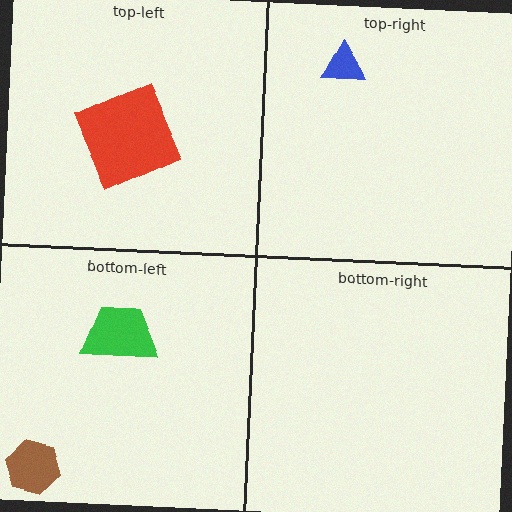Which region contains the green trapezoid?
The bottom-left region.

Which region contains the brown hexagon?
The bottom-left region.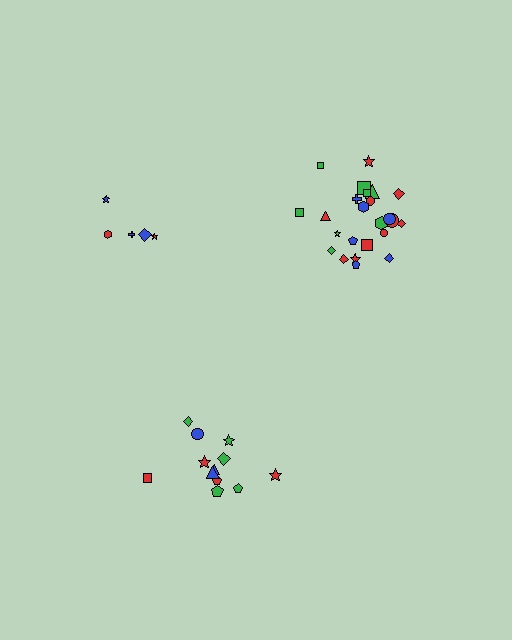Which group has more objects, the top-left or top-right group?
The top-right group.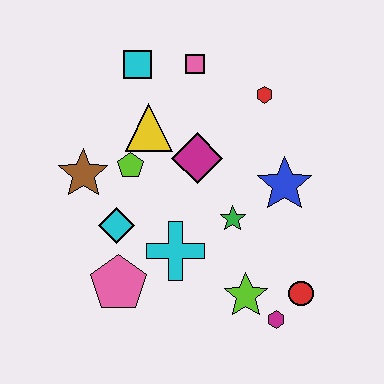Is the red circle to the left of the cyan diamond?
No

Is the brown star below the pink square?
Yes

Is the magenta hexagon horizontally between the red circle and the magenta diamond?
Yes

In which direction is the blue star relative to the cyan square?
The blue star is to the right of the cyan square.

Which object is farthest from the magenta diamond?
The magenta hexagon is farthest from the magenta diamond.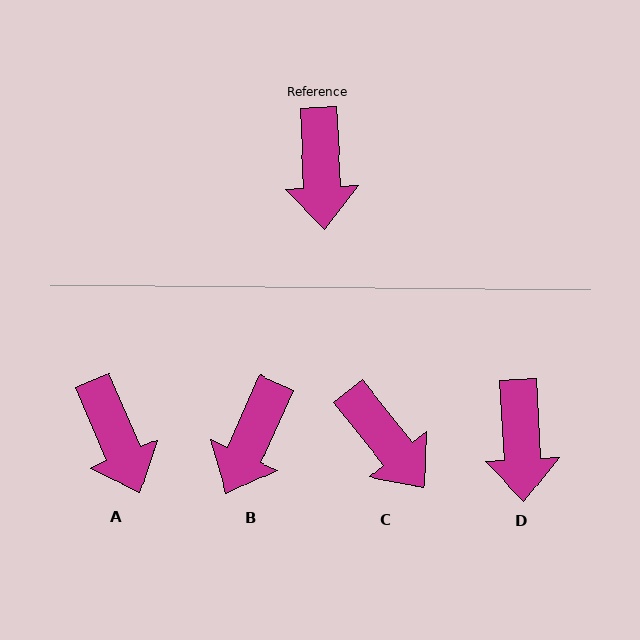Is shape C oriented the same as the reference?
No, it is off by about 36 degrees.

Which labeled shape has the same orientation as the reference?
D.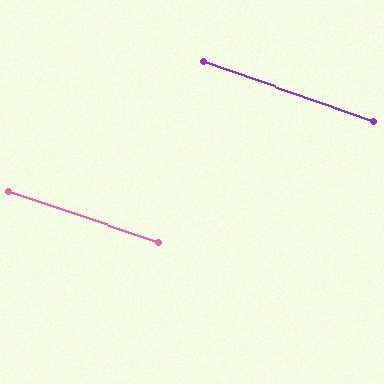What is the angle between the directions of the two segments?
Approximately 1 degree.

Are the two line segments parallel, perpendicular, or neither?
Parallel — their directions differ by only 0.7°.